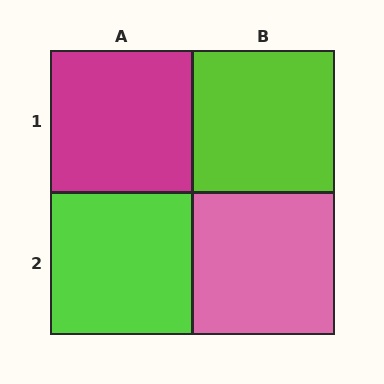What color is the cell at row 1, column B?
Lime.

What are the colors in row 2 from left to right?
Lime, pink.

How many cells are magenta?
1 cell is magenta.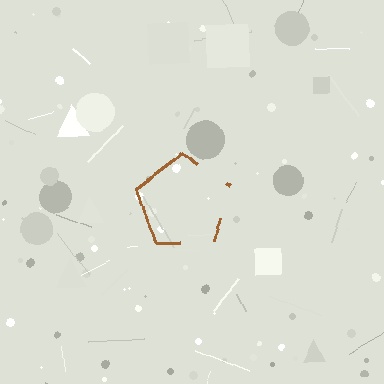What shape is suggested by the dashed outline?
The dashed outline suggests a pentagon.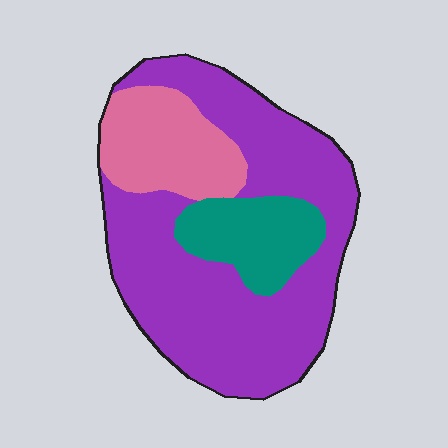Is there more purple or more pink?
Purple.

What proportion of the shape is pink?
Pink covers 19% of the shape.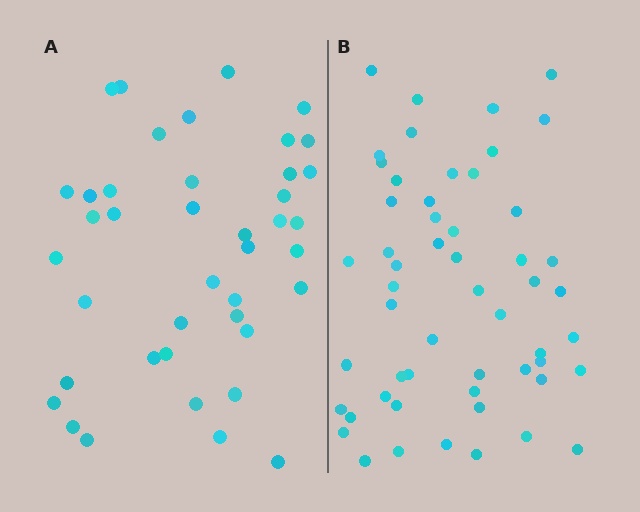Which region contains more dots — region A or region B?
Region B (the right region) has more dots.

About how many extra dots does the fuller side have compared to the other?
Region B has approximately 15 more dots than region A.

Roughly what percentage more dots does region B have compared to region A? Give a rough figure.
About 30% more.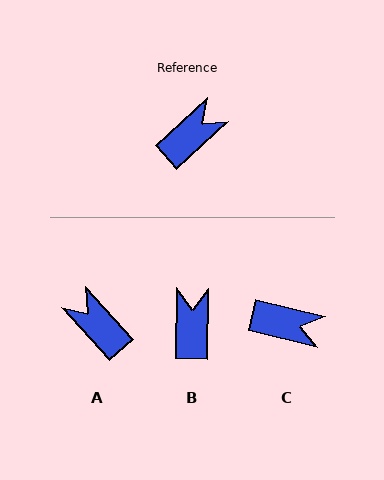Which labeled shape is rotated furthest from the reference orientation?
A, about 89 degrees away.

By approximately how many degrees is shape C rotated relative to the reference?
Approximately 56 degrees clockwise.